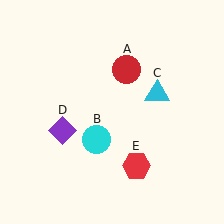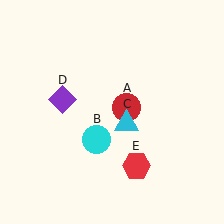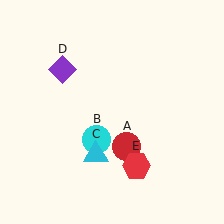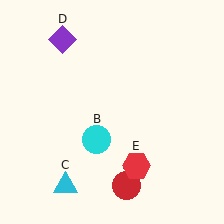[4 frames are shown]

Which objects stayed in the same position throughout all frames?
Cyan circle (object B) and red hexagon (object E) remained stationary.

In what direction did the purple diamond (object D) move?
The purple diamond (object D) moved up.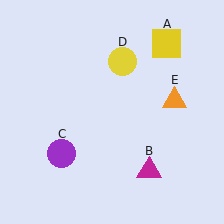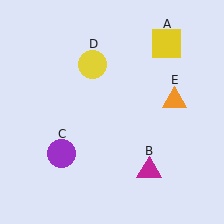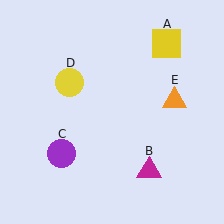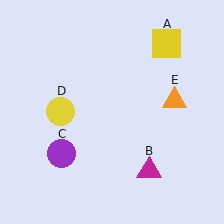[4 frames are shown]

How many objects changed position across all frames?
1 object changed position: yellow circle (object D).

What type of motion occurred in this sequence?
The yellow circle (object D) rotated counterclockwise around the center of the scene.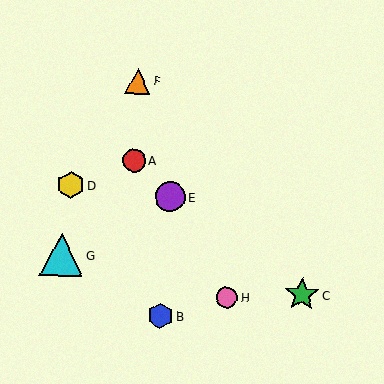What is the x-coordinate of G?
Object G is at x≈61.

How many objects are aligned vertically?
2 objects (A, F) are aligned vertically.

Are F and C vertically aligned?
No, F is at x≈138 and C is at x≈302.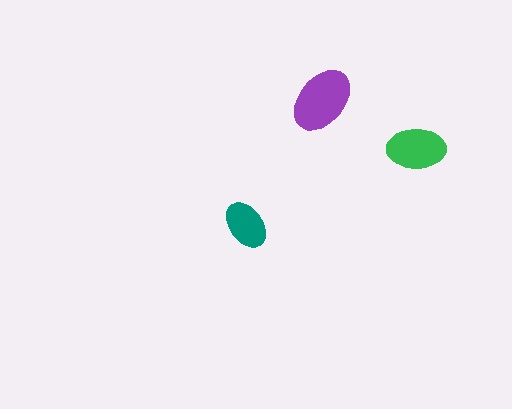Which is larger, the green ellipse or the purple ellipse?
The purple one.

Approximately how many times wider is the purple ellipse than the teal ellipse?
About 1.5 times wider.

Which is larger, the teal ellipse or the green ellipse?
The green one.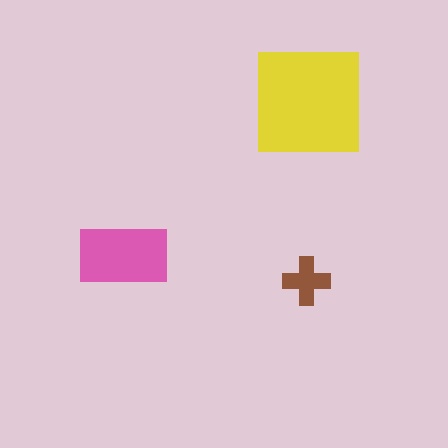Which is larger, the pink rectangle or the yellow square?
The yellow square.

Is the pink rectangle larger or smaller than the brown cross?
Larger.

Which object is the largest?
The yellow square.